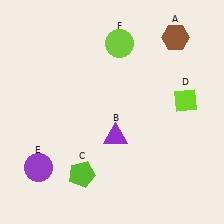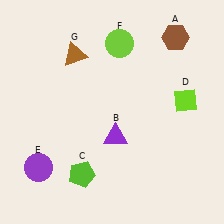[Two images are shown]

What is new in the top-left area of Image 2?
A brown triangle (G) was added in the top-left area of Image 2.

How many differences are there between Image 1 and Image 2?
There is 1 difference between the two images.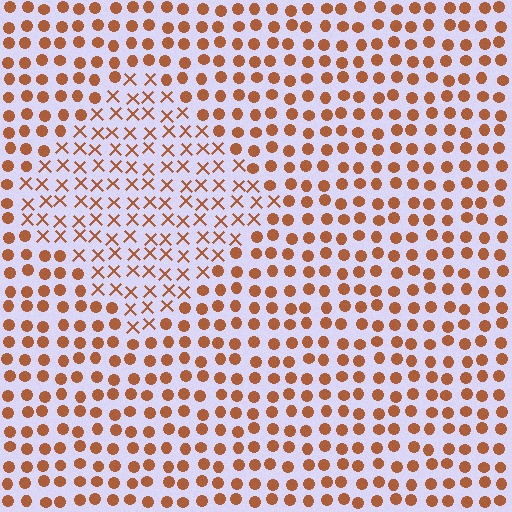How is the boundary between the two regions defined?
The boundary is defined by a change in element shape: X marks inside vs. circles outside. All elements share the same color and spacing.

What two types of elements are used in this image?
The image uses X marks inside the diamond region and circles outside it.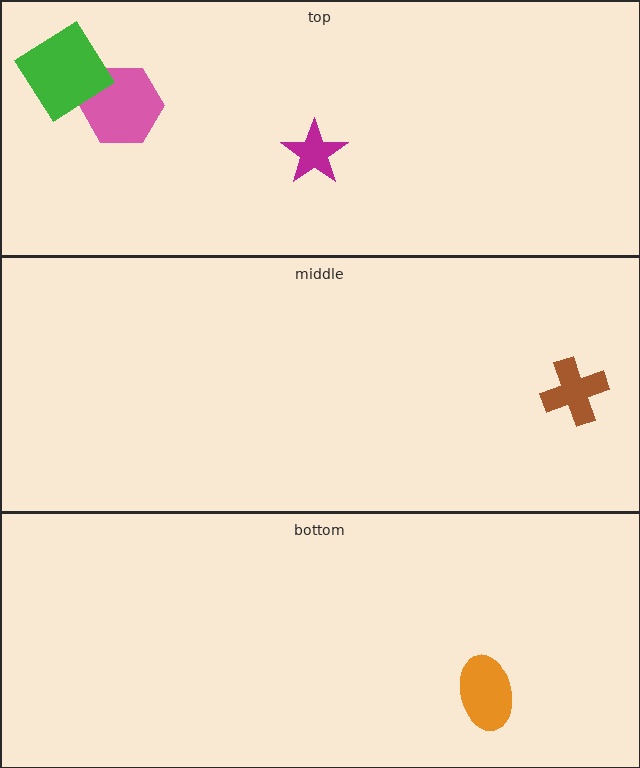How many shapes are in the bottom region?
1.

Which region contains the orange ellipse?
The bottom region.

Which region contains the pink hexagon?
The top region.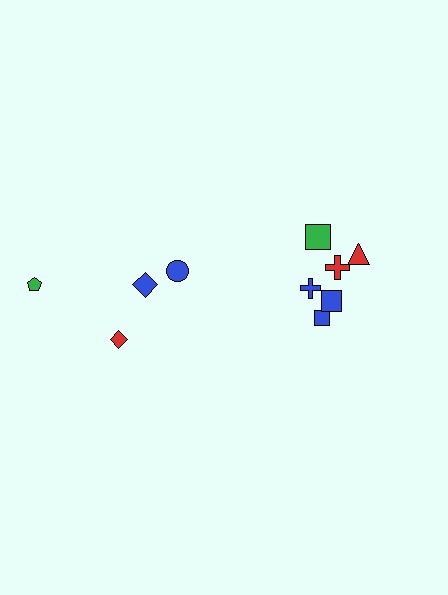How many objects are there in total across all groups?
There are 10 objects.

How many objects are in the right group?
There are 6 objects.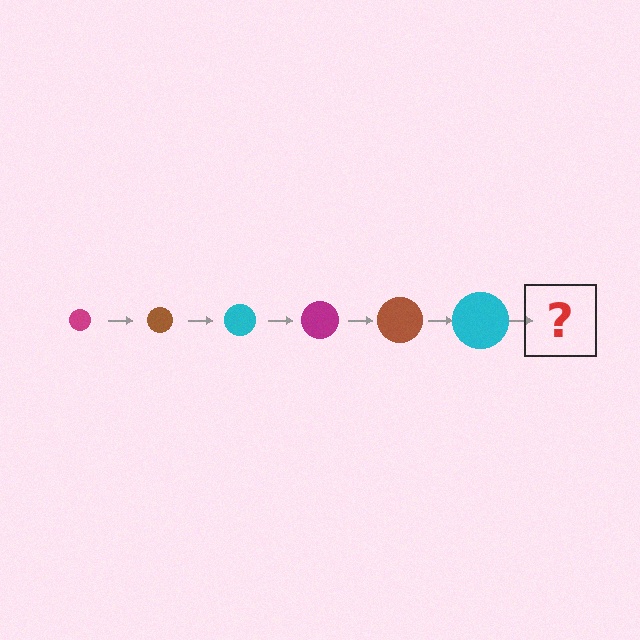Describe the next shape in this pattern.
It should be a magenta circle, larger than the previous one.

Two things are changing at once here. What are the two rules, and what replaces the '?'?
The two rules are that the circle grows larger each step and the color cycles through magenta, brown, and cyan. The '?' should be a magenta circle, larger than the previous one.